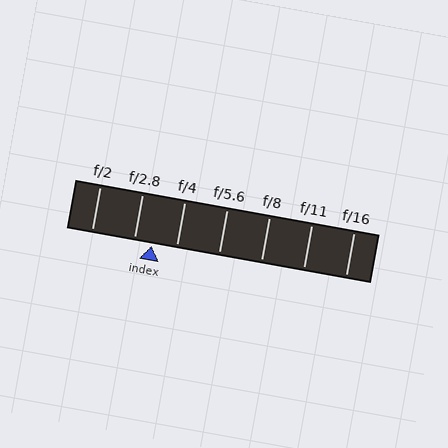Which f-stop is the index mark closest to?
The index mark is closest to f/2.8.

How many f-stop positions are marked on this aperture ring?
There are 7 f-stop positions marked.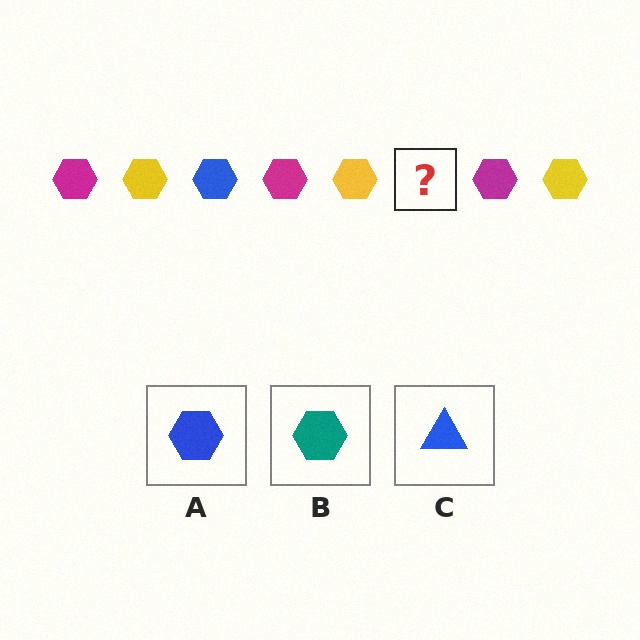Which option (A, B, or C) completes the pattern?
A.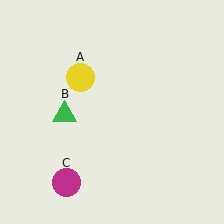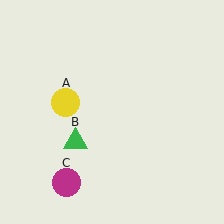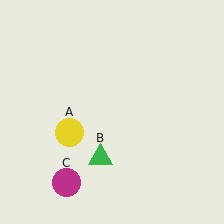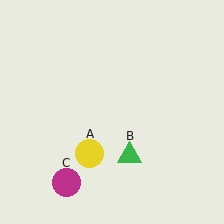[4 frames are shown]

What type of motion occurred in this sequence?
The yellow circle (object A), green triangle (object B) rotated counterclockwise around the center of the scene.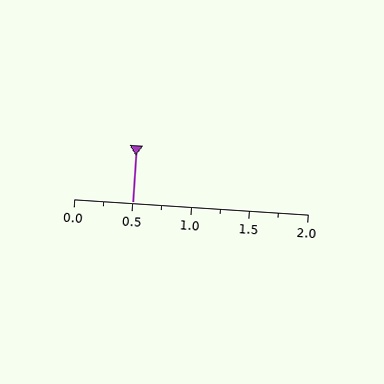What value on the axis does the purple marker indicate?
The marker indicates approximately 0.5.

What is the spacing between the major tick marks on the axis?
The major ticks are spaced 0.5 apart.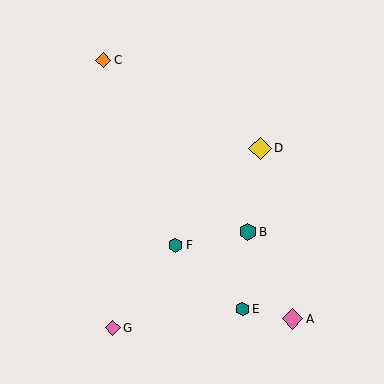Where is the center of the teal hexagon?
The center of the teal hexagon is at (176, 245).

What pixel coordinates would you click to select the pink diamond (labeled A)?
Click at (292, 319) to select the pink diamond A.